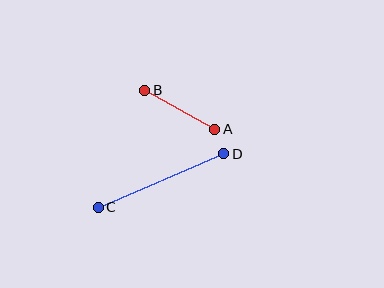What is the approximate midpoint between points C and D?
The midpoint is at approximately (161, 180) pixels.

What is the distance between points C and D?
The distance is approximately 137 pixels.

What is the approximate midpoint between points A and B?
The midpoint is at approximately (180, 110) pixels.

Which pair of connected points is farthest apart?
Points C and D are farthest apart.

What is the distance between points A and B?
The distance is approximately 80 pixels.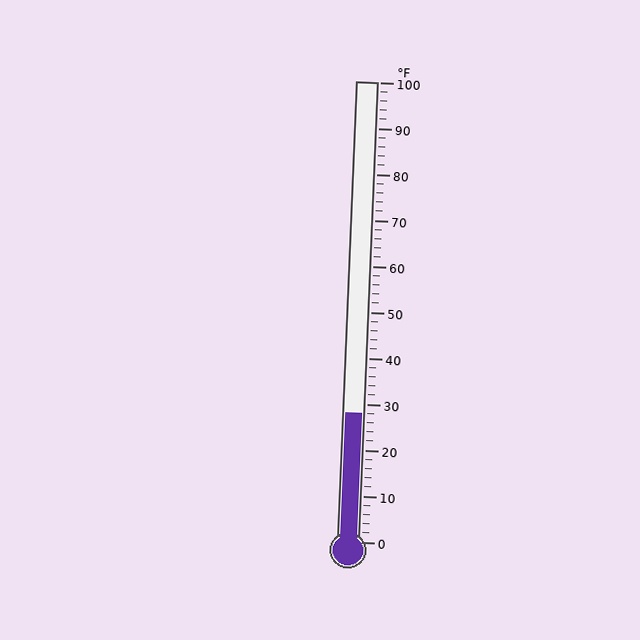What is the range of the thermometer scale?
The thermometer scale ranges from 0°F to 100°F.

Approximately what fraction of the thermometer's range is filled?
The thermometer is filled to approximately 30% of its range.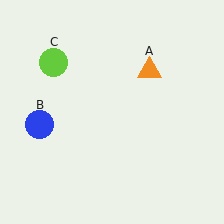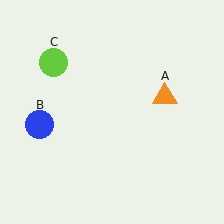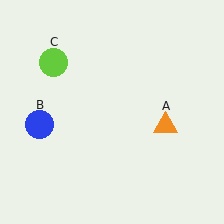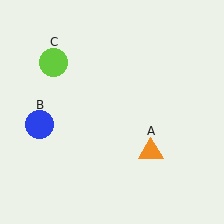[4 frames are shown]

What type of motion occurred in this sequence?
The orange triangle (object A) rotated clockwise around the center of the scene.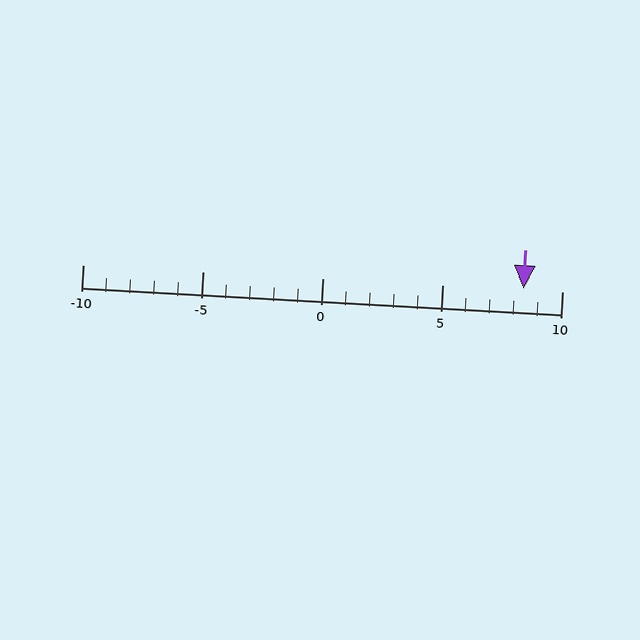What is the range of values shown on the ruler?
The ruler shows values from -10 to 10.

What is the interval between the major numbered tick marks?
The major tick marks are spaced 5 units apart.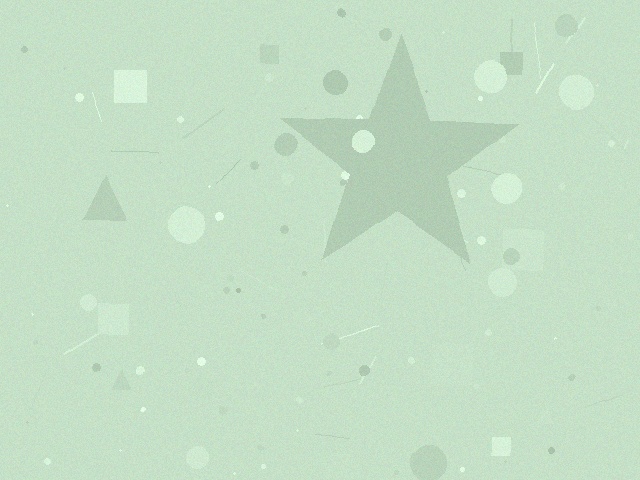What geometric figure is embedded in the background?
A star is embedded in the background.